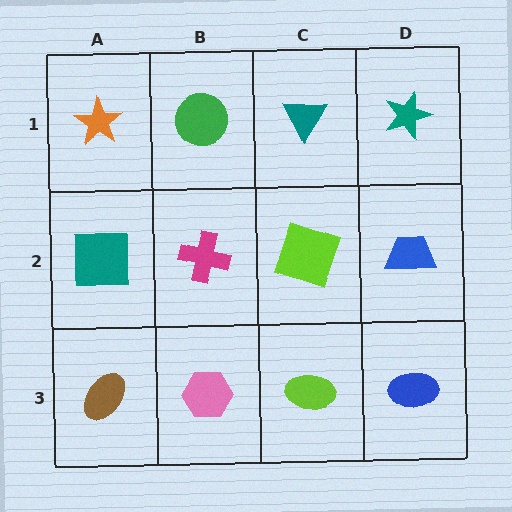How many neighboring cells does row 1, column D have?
2.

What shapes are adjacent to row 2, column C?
A teal triangle (row 1, column C), a lime ellipse (row 3, column C), a magenta cross (row 2, column B), a blue trapezoid (row 2, column D).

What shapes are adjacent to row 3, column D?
A blue trapezoid (row 2, column D), a lime ellipse (row 3, column C).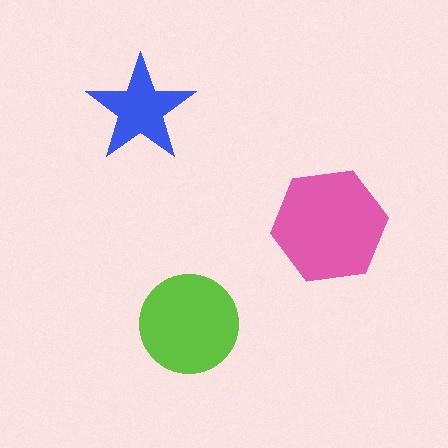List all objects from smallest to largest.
The blue star, the lime circle, the pink hexagon.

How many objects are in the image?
There are 3 objects in the image.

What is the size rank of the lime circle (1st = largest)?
2nd.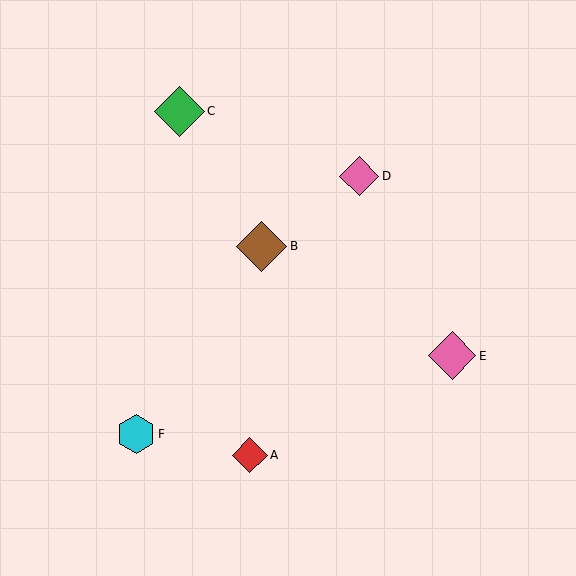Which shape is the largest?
The brown diamond (labeled B) is the largest.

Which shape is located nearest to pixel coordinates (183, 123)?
The green diamond (labeled C) at (179, 111) is nearest to that location.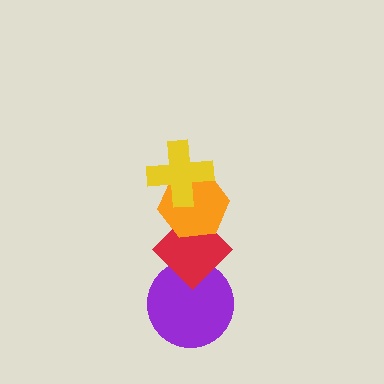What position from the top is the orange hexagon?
The orange hexagon is 2nd from the top.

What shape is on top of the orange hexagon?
The yellow cross is on top of the orange hexagon.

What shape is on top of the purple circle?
The red diamond is on top of the purple circle.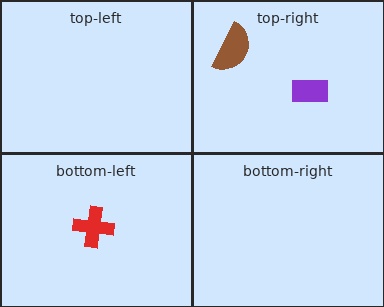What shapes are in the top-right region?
The purple rectangle, the brown semicircle.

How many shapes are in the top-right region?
2.